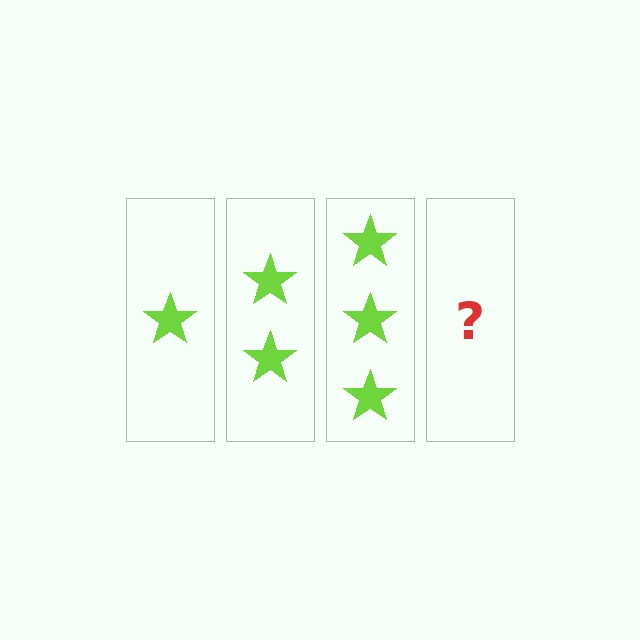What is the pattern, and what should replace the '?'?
The pattern is that each step adds one more star. The '?' should be 4 stars.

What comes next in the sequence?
The next element should be 4 stars.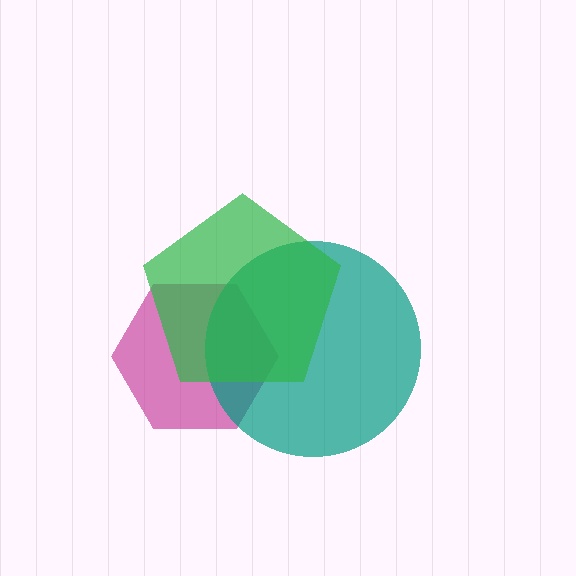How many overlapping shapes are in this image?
There are 3 overlapping shapes in the image.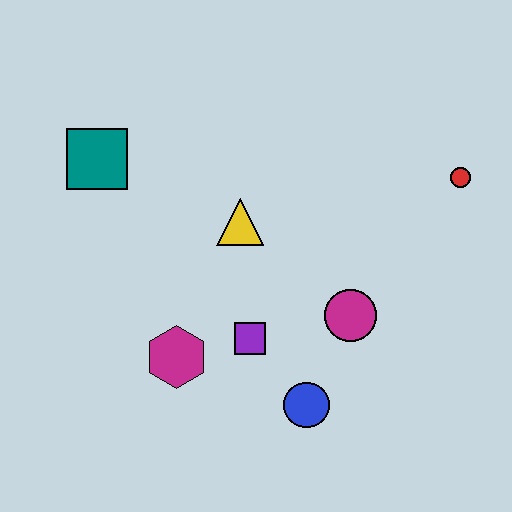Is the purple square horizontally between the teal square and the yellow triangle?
No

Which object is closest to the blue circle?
The purple square is closest to the blue circle.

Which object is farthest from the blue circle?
The teal square is farthest from the blue circle.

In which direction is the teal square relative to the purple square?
The teal square is above the purple square.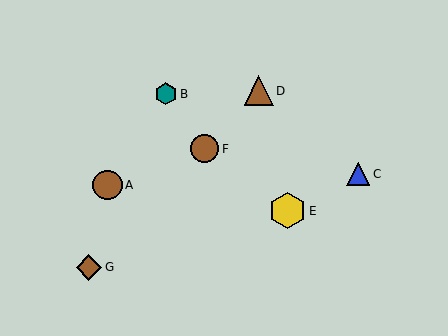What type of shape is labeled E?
Shape E is a yellow hexagon.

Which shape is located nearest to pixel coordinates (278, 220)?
The yellow hexagon (labeled E) at (288, 211) is nearest to that location.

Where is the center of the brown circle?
The center of the brown circle is at (108, 185).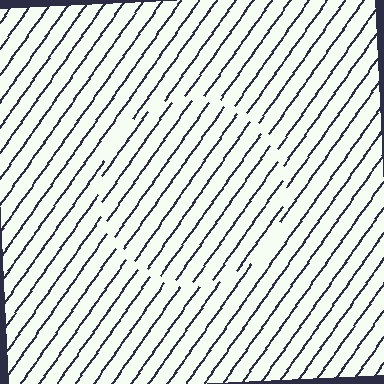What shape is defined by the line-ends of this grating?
An illusory circle. The interior of the shape contains the same grating, shifted by half a period — the contour is defined by the phase discontinuity where line-ends from the inner and outer gratings abut.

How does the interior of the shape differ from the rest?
The interior of the shape contains the same grating, shifted by half a period — the contour is defined by the phase discontinuity where line-ends from the inner and outer gratings abut.